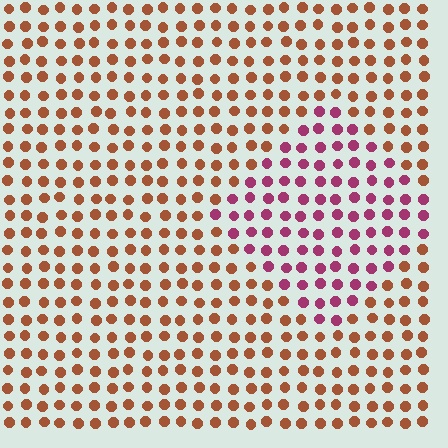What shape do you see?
I see a diamond.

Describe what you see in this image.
The image is filled with small brown elements in a uniform arrangement. A diamond-shaped region is visible where the elements are tinted to a slightly different hue, forming a subtle color boundary.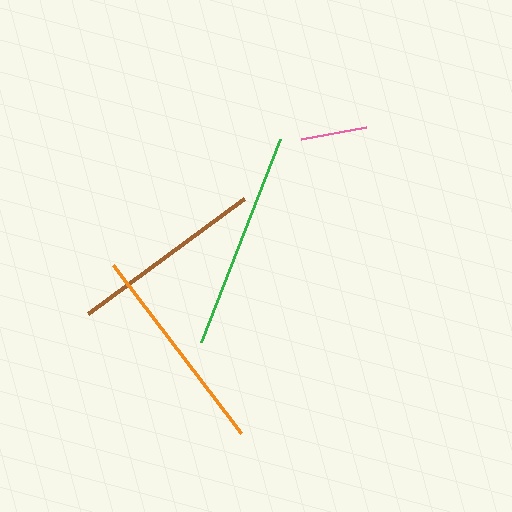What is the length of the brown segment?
The brown segment is approximately 194 pixels long.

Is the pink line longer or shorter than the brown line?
The brown line is longer than the pink line.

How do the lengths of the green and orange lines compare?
The green and orange lines are approximately the same length.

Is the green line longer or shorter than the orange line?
The green line is longer than the orange line.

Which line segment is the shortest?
The pink line is the shortest at approximately 67 pixels.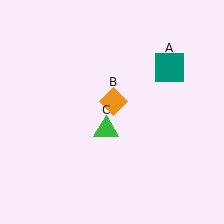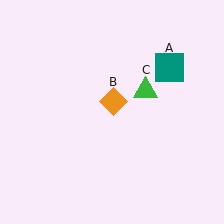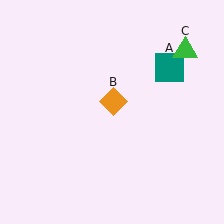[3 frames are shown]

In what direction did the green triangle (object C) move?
The green triangle (object C) moved up and to the right.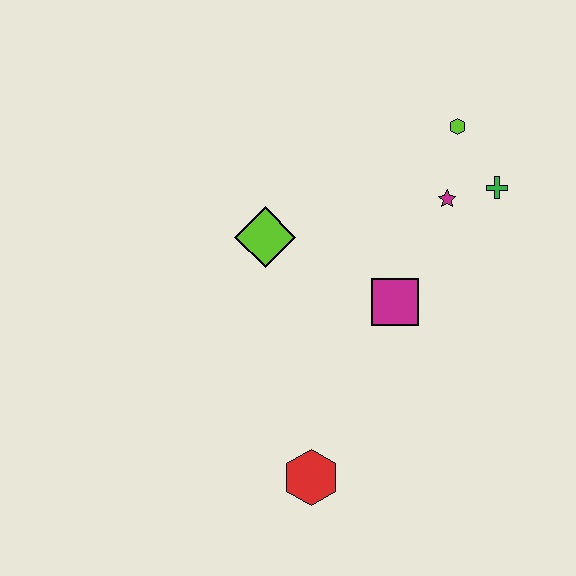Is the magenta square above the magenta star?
No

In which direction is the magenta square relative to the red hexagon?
The magenta square is above the red hexagon.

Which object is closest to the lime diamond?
The magenta square is closest to the lime diamond.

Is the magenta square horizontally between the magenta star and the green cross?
No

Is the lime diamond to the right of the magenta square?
No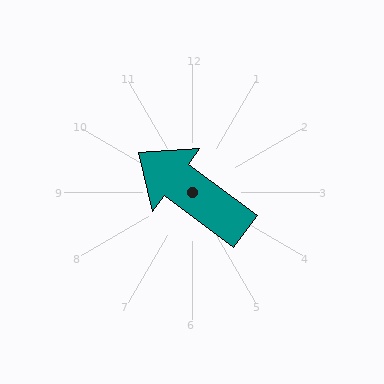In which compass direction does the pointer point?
Northwest.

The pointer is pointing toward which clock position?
Roughly 10 o'clock.